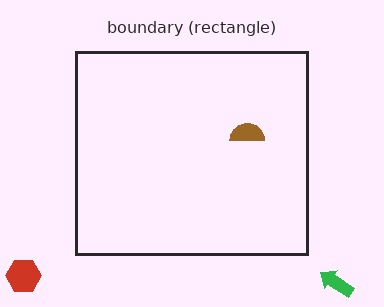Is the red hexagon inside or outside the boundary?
Outside.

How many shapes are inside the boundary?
1 inside, 2 outside.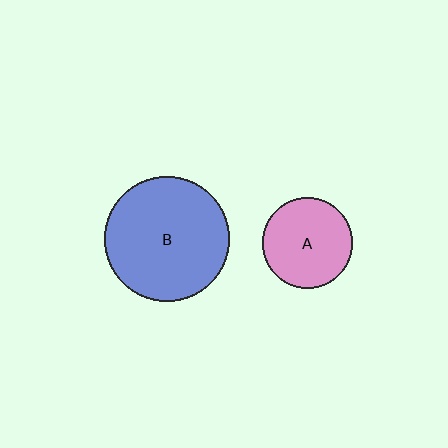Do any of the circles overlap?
No, none of the circles overlap.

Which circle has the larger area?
Circle B (blue).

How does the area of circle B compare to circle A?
Approximately 1.9 times.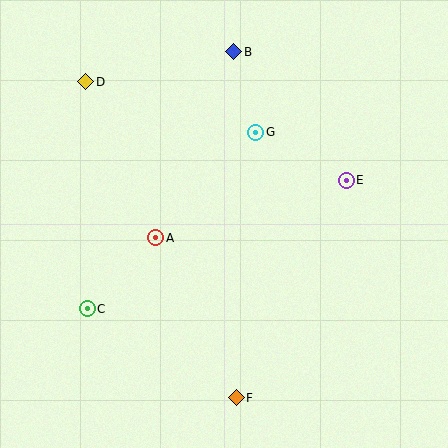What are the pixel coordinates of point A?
Point A is at (155, 238).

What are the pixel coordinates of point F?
Point F is at (236, 398).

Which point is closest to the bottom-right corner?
Point F is closest to the bottom-right corner.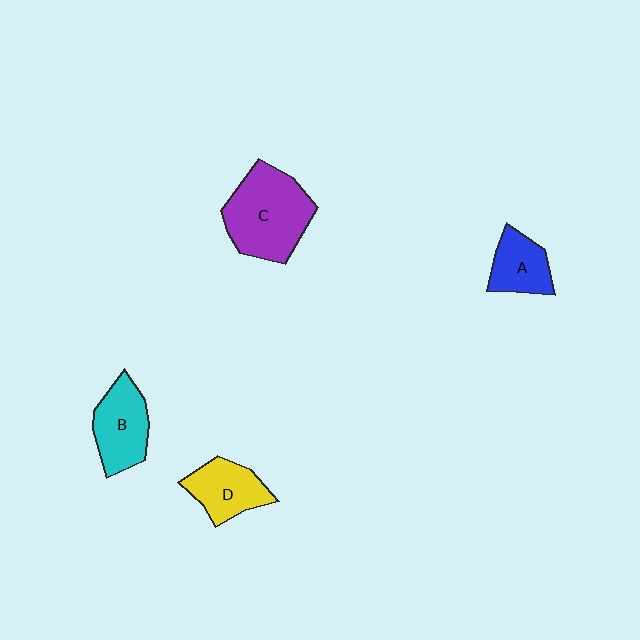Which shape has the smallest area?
Shape A (blue).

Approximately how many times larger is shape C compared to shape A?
Approximately 2.0 times.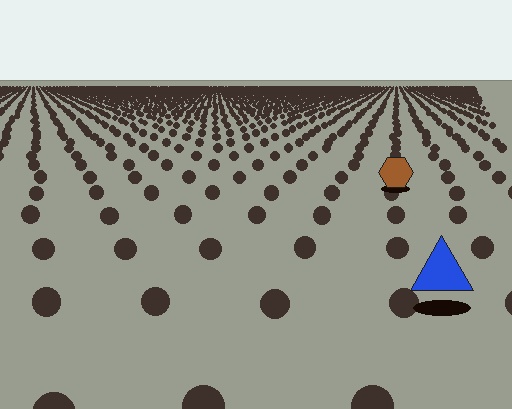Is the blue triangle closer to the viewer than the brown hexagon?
Yes. The blue triangle is closer — you can tell from the texture gradient: the ground texture is coarser near it.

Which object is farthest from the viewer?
The brown hexagon is farthest from the viewer. It appears smaller and the ground texture around it is denser.